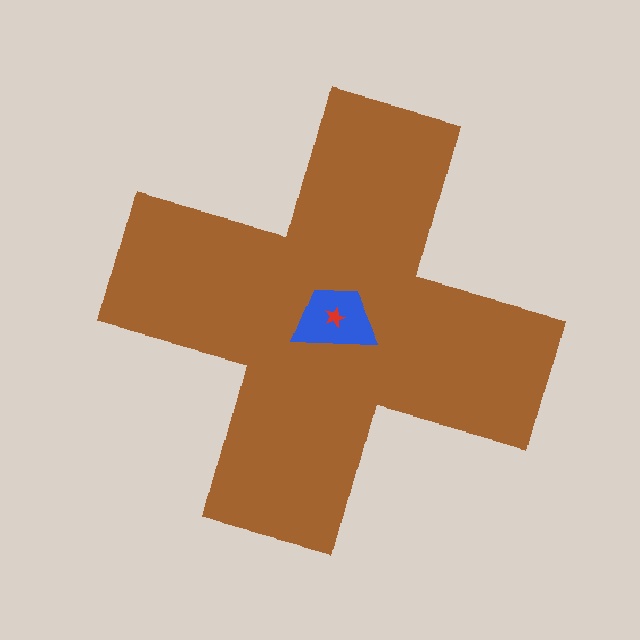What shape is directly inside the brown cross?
The blue trapezoid.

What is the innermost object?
The red star.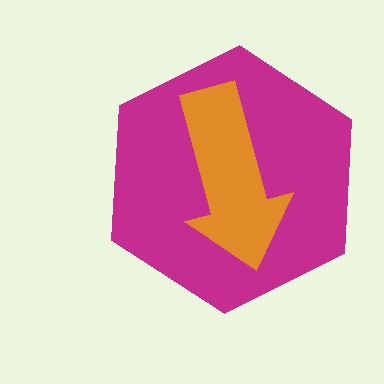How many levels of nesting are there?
2.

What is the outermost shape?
The magenta hexagon.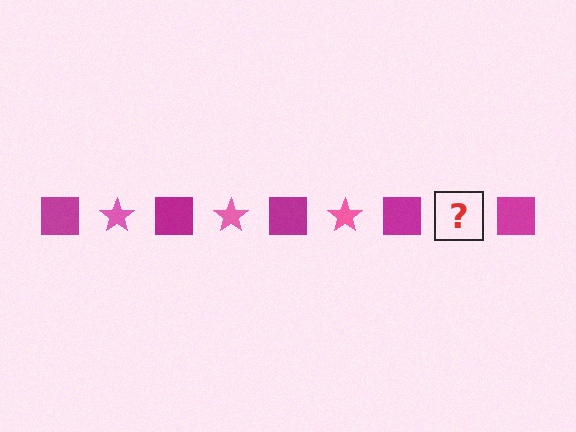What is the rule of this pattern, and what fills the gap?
The rule is that the pattern alternates between magenta square and pink star. The gap should be filled with a pink star.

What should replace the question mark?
The question mark should be replaced with a pink star.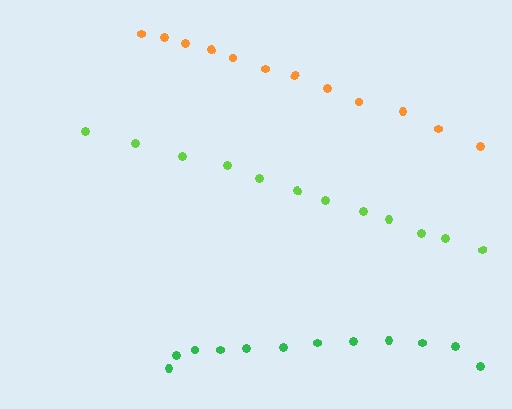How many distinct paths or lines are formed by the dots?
There are 3 distinct paths.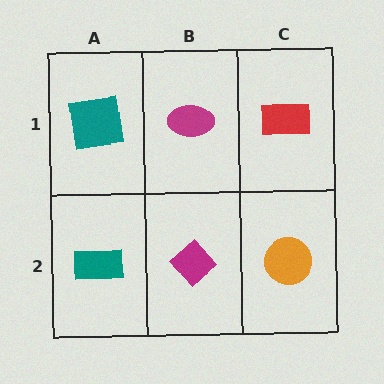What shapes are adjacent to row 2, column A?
A teal square (row 1, column A), a magenta diamond (row 2, column B).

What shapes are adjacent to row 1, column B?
A magenta diamond (row 2, column B), a teal square (row 1, column A), a red rectangle (row 1, column C).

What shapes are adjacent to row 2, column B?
A magenta ellipse (row 1, column B), a teal rectangle (row 2, column A), an orange circle (row 2, column C).